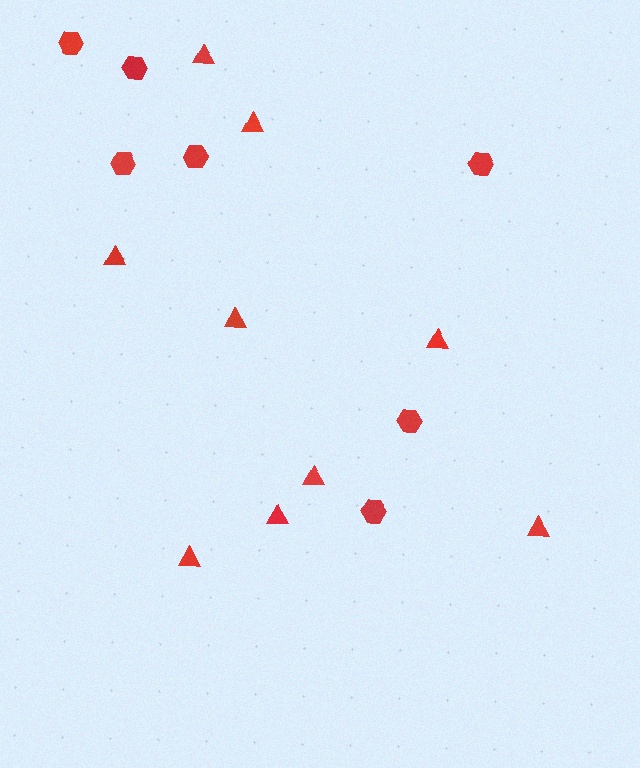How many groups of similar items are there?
There are 2 groups: one group of hexagons (7) and one group of triangles (9).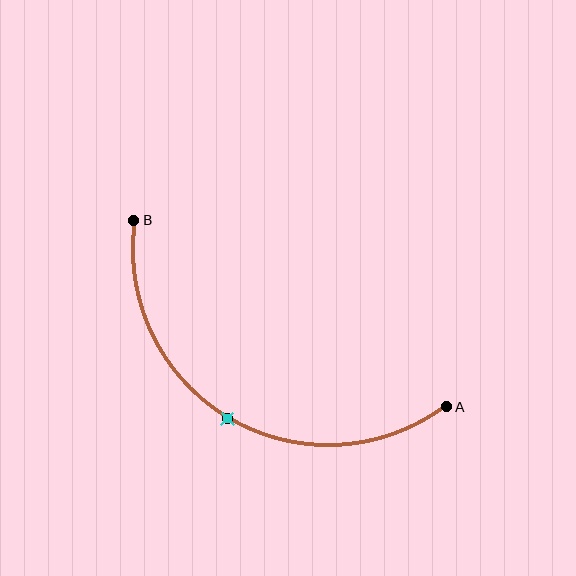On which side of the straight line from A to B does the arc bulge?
The arc bulges below the straight line connecting A and B.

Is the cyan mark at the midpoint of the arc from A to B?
Yes. The cyan mark lies on the arc at equal arc-length from both A and B — it is the arc midpoint.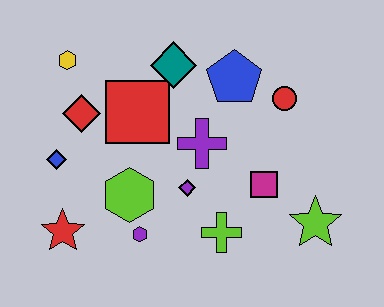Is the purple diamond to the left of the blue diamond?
No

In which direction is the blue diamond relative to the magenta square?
The blue diamond is to the left of the magenta square.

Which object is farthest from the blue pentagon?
The red star is farthest from the blue pentagon.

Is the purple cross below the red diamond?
Yes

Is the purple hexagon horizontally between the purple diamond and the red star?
Yes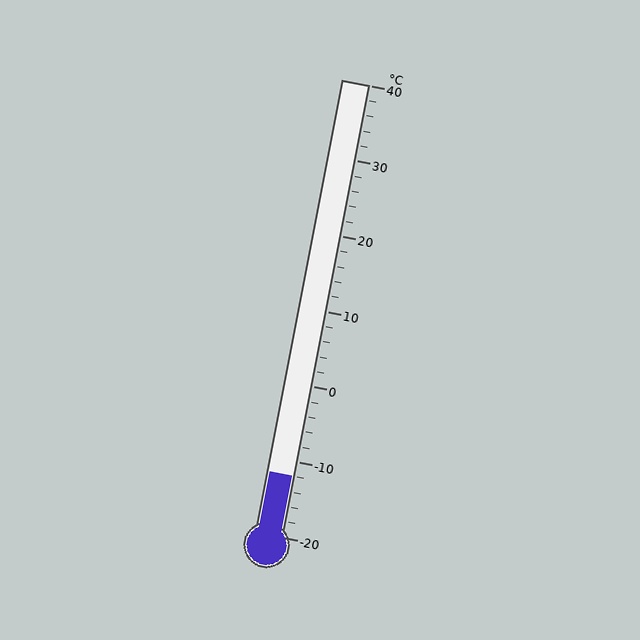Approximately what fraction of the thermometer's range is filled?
The thermometer is filled to approximately 15% of its range.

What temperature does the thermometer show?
The thermometer shows approximately -12°C.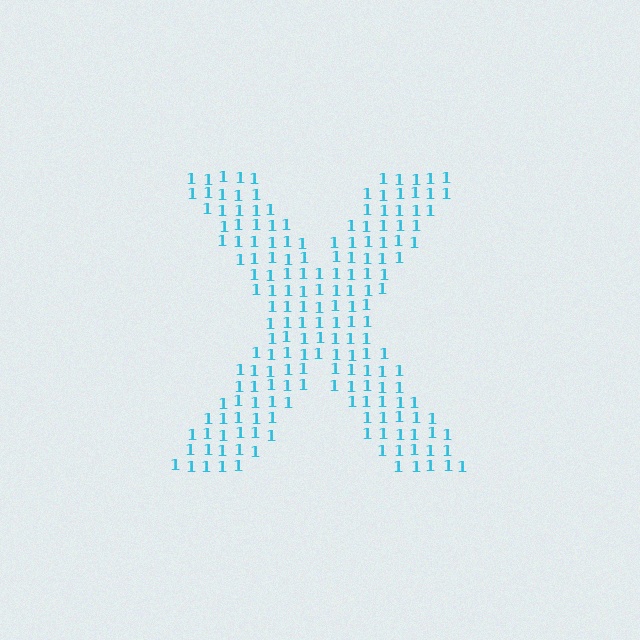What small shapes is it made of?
It is made of small digit 1's.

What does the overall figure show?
The overall figure shows the letter X.